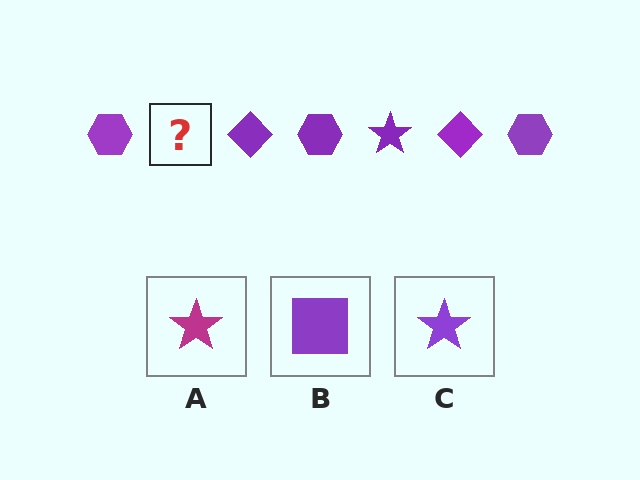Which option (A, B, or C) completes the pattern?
C.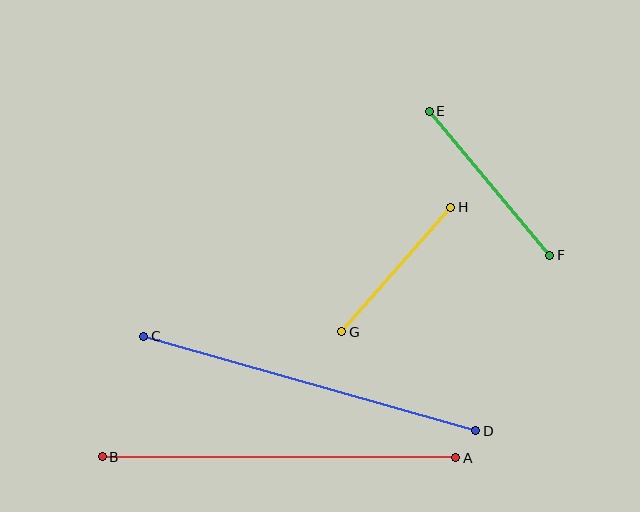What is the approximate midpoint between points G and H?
The midpoint is at approximately (396, 270) pixels.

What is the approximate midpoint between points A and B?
The midpoint is at approximately (279, 457) pixels.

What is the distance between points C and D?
The distance is approximately 345 pixels.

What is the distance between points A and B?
The distance is approximately 354 pixels.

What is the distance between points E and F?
The distance is approximately 188 pixels.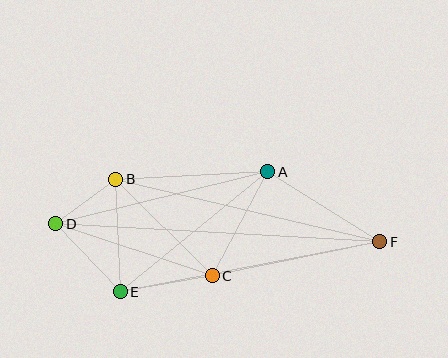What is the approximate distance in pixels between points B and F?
The distance between B and F is approximately 271 pixels.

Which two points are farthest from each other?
Points D and F are farthest from each other.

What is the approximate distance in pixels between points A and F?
The distance between A and F is approximately 132 pixels.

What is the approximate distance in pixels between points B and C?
The distance between B and C is approximately 137 pixels.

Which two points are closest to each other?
Points B and D are closest to each other.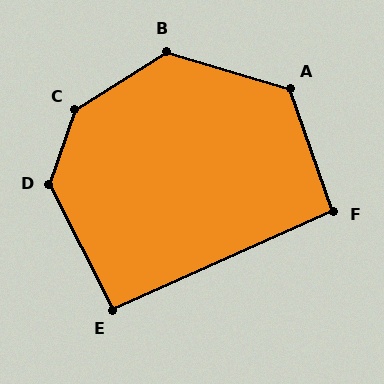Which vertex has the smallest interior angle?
E, at approximately 93 degrees.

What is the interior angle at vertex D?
Approximately 134 degrees (obtuse).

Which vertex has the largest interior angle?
C, at approximately 142 degrees.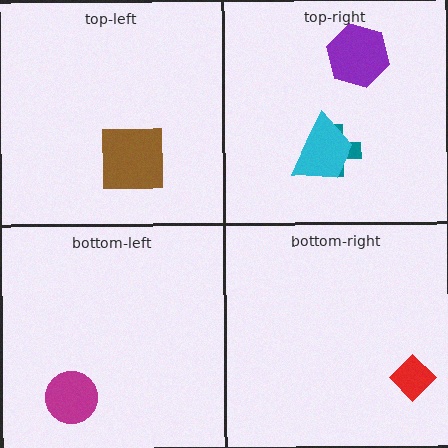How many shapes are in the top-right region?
3.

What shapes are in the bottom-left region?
The magenta circle.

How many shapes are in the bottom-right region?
1.